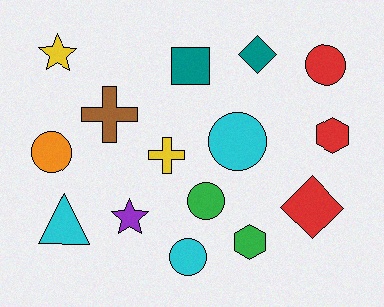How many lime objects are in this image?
There are no lime objects.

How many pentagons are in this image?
There are no pentagons.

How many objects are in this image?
There are 15 objects.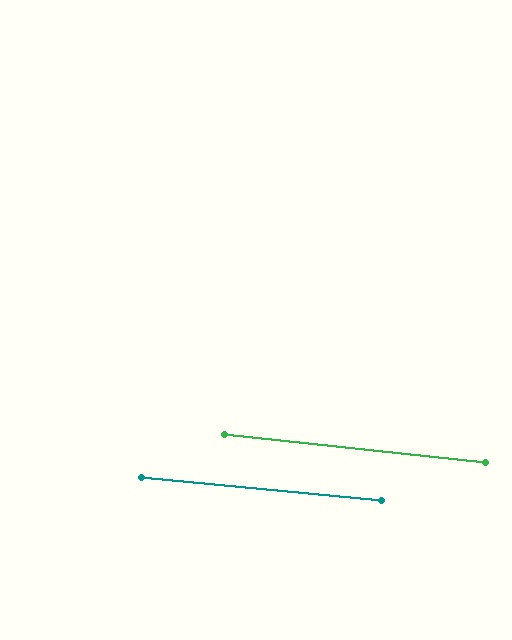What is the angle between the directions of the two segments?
Approximately 1 degree.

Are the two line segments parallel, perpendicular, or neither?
Parallel — their directions differ by only 0.6°.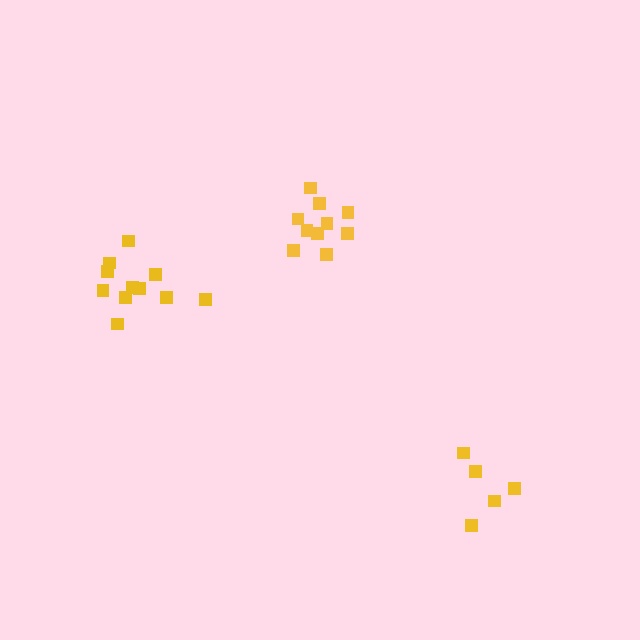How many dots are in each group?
Group 1: 10 dots, Group 2: 11 dots, Group 3: 5 dots (26 total).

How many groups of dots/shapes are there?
There are 3 groups.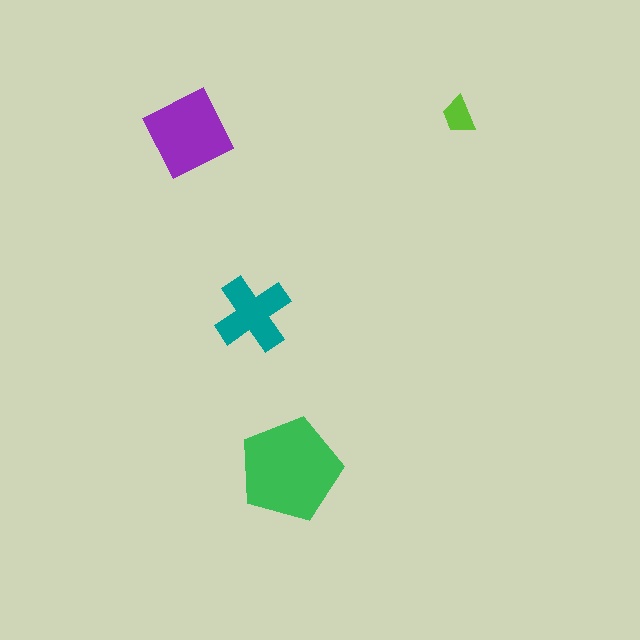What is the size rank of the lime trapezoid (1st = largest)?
4th.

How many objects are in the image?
There are 4 objects in the image.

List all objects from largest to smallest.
The green pentagon, the purple diamond, the teal cross, the lime trapezoid.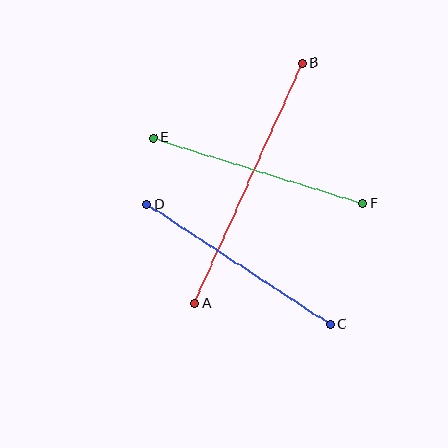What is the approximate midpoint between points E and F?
The midpoint is at approximately (258, 171) pixels.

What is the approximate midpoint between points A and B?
The midpoint is at approximately (249, 183) pixels.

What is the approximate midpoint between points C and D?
The midpoint is at approximately (239, 264) pixels.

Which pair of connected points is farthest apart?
Points A and B are farthest apart.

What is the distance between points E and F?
The distance is approximately 220 pixels.